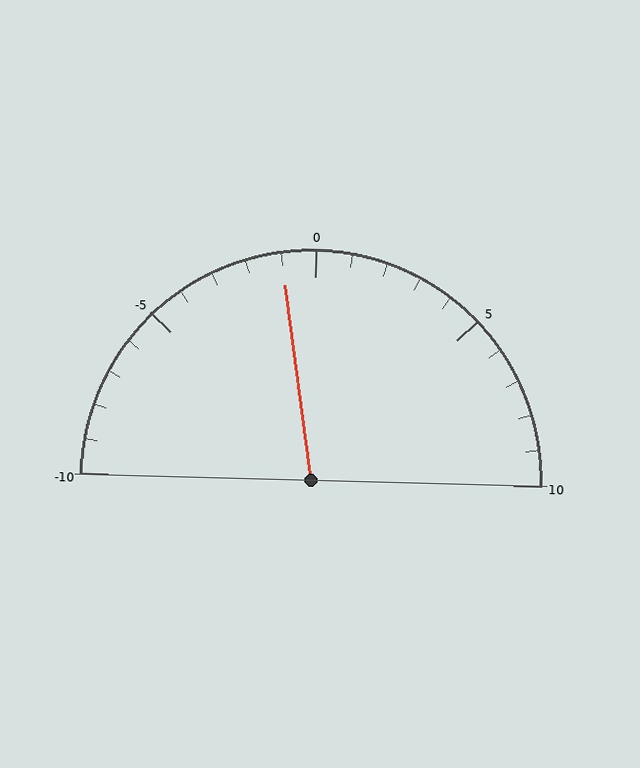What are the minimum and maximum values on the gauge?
The gauge ranges from -10 to 10.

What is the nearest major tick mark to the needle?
The nearest major tick mark is 0.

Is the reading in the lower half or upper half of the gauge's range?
The reading is in the lower half of the range (-10 to 10).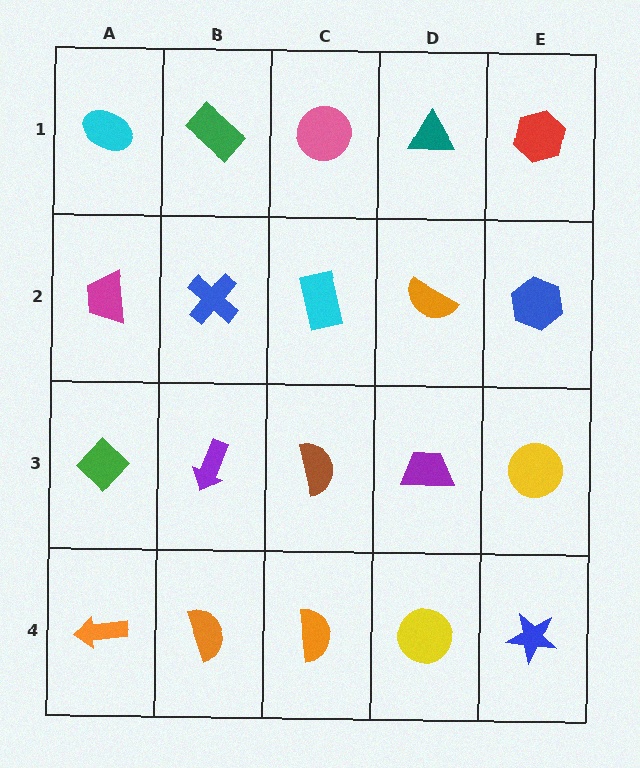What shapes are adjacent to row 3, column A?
A magenta trapezoid (row 2, column A), an orange arrow (row 4, column A), a purple arrow (row 3, column B).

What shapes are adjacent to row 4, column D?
A purple trapezoid (row 3, column D), an orange semicircle (row 4, column C), a blue star (row 4, column E).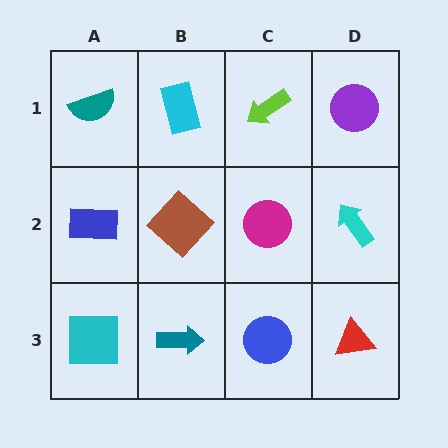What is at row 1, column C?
A lime arrow.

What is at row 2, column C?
A magenta circle.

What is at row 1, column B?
A cyan rectangle.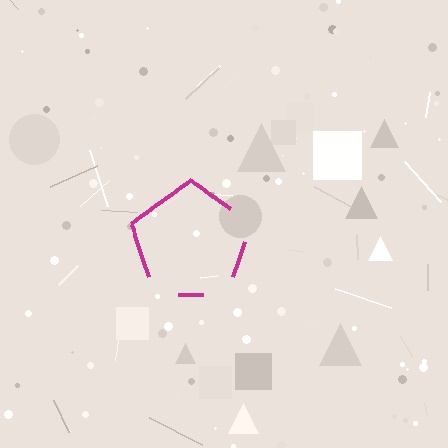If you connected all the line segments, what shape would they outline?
They would outline a pentagon.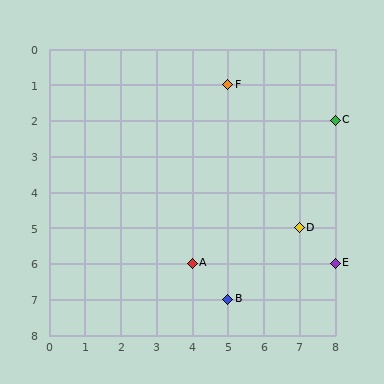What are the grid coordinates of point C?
Point C is at grid coordinates (8, 2).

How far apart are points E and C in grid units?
Points E and C are 4 rows apart.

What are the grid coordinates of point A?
Point A is at grid coordinates (4, 6).